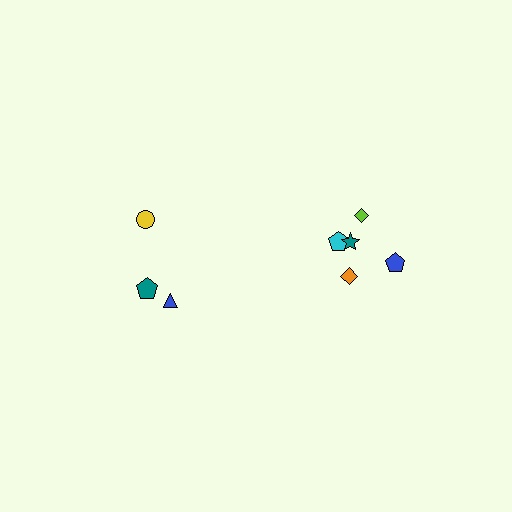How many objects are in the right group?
There are 5 objects.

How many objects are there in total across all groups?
There are 8 objects.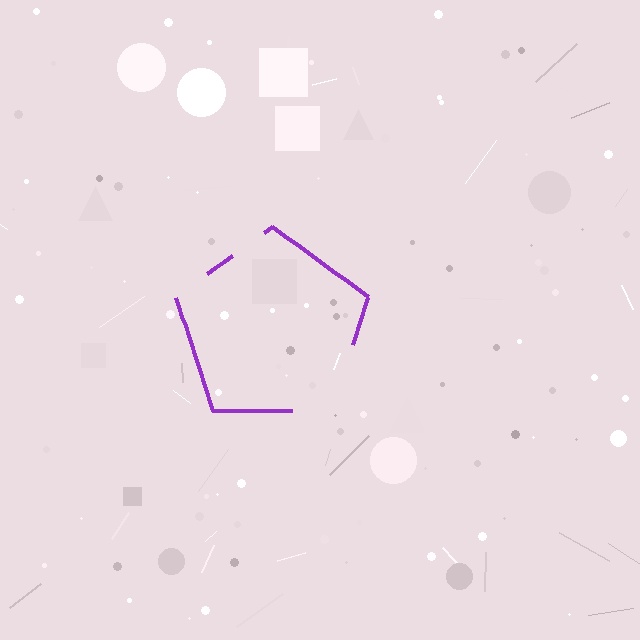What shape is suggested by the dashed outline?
The dashed outline suggests a pentagon.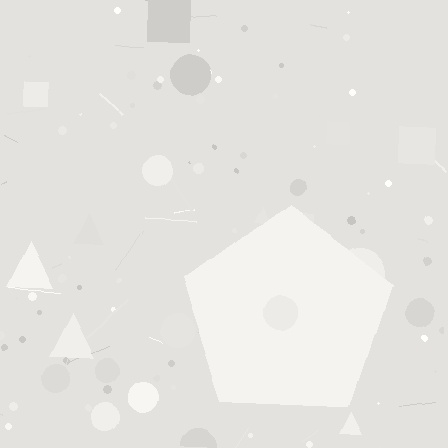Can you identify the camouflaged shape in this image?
The camouflaged shape is a pentagon.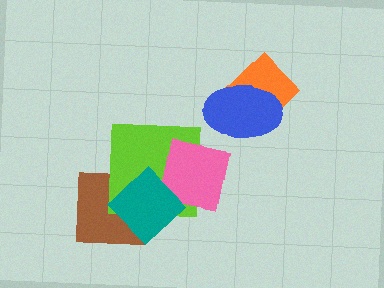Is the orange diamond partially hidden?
Yes, it is partially covered by another shape.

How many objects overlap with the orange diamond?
1 object overlaps with the orange diamond.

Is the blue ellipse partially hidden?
No, no other shape covers it.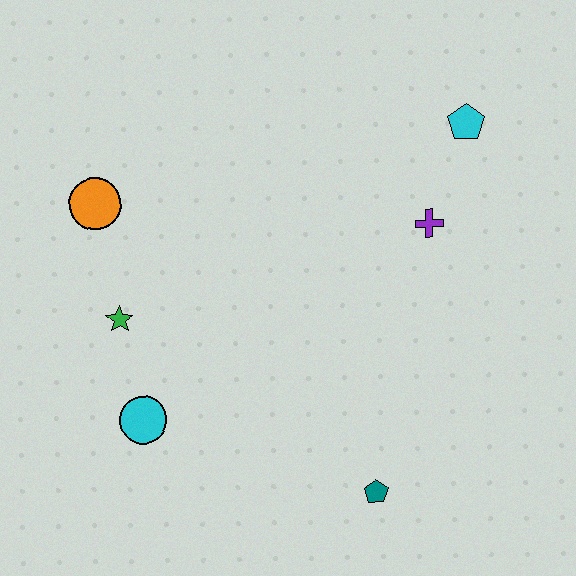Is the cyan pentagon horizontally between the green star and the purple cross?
No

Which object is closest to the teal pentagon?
The cyan circle is closest to the teal pentagon.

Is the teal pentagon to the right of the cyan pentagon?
No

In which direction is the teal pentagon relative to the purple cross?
The teal pentagon is below the purple cross.